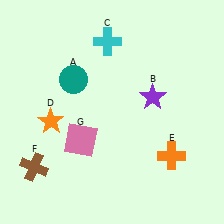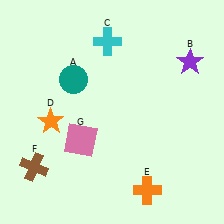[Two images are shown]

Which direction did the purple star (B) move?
The purple star (B) moved right.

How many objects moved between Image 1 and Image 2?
2 objects moved between the two images.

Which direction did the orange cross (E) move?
The orange cross (E) moved down.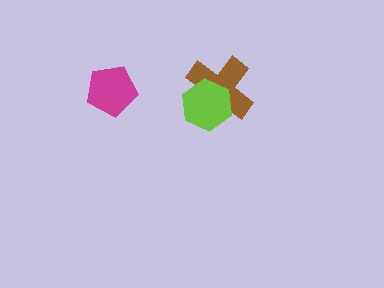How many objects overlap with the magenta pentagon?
0 objects overlap with the magenta pentagon.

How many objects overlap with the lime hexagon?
1 object overlaps with the lime hexagon.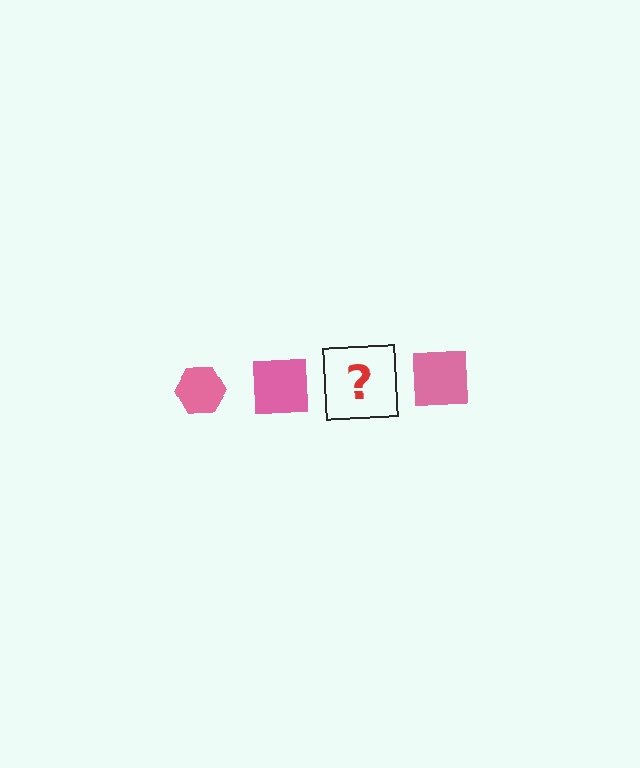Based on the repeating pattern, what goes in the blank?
The blank should be a pink hexagon.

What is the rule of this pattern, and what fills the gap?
The rule is that the pattern cycles through hexagon, square shapes in pink. The gap should be filled with a pink hexagon.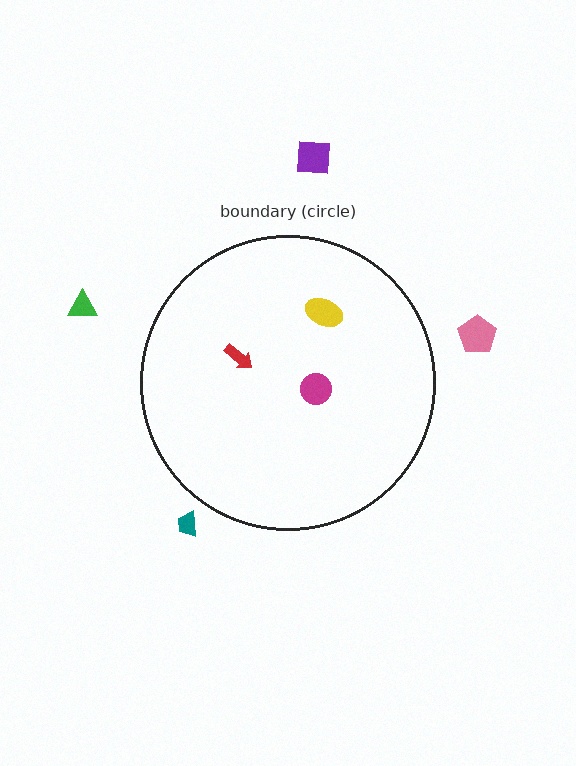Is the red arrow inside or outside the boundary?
Inside.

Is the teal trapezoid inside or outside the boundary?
Outside.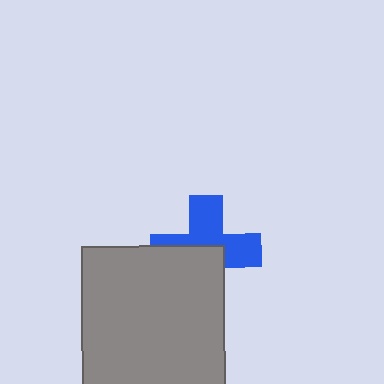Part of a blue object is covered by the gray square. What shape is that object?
It is a cross.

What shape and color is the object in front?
The object in front is a gray square.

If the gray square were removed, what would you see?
You would see the complete blue cross.